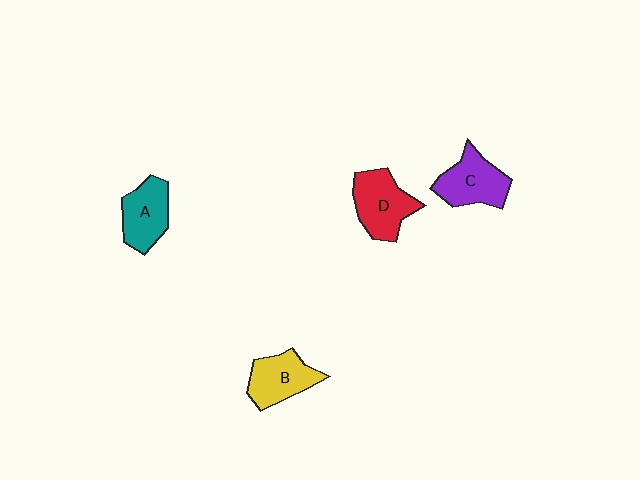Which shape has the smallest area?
Shape A (teal).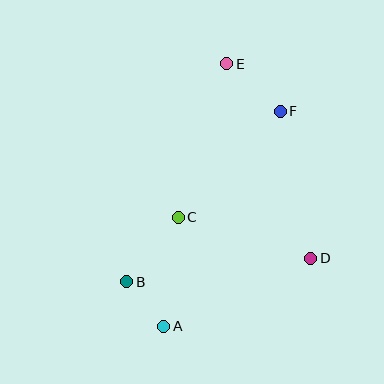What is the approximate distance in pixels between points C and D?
The distance between C and D is approximately 139 pixels.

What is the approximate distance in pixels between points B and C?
The distance between B and C is approximately 82 pixels.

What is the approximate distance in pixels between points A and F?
The distance between A and F is approximately 245 pixels.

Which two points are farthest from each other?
Points A and E are farthest from each other.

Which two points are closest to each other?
Points A and B are closest to each other.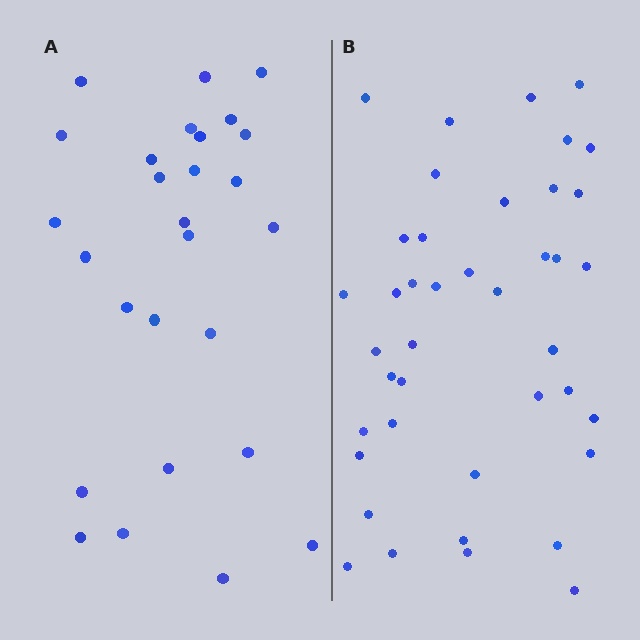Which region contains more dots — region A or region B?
Region B (the right region) has more dots.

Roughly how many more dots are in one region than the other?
Region B has approximately 15 more dots than region A.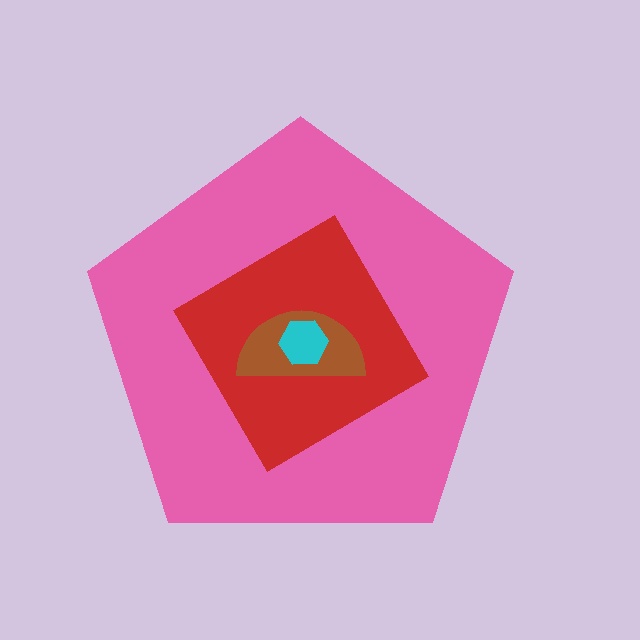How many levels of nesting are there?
4.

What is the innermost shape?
The cyan hexagon.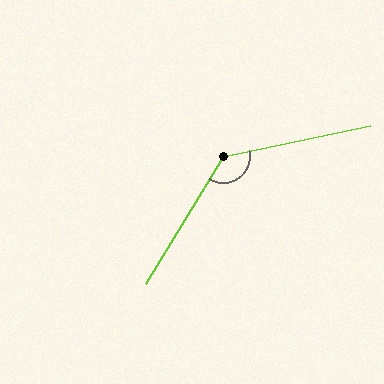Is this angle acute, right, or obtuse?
It is obtuse.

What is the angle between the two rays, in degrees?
Approximately 133 degrees.